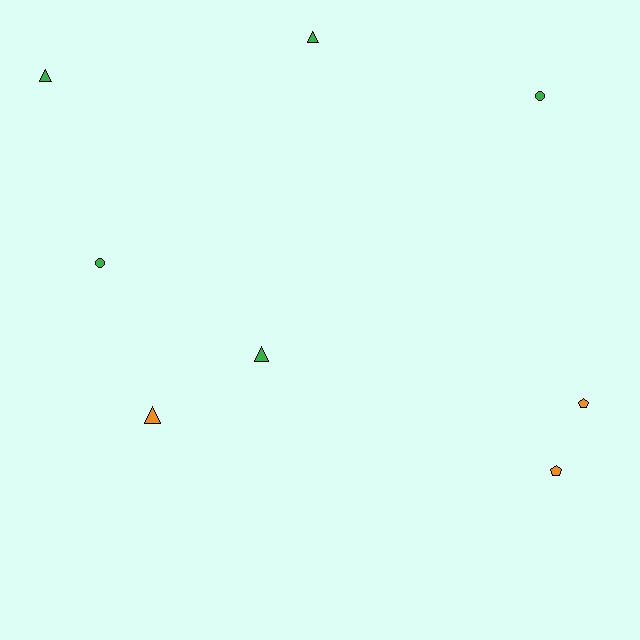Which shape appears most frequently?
Triangle, with 4 objects.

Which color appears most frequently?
Green, with 5 objects.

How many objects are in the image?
There are 8 objects.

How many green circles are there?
There are 2 green circles.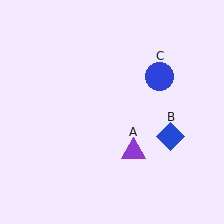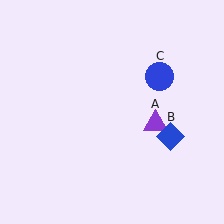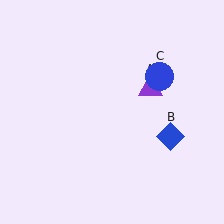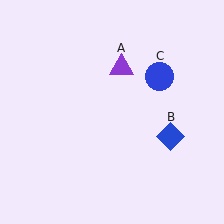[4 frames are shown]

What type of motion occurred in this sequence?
The purple triangle (object A) rotated counterclockwise around the center of the scene.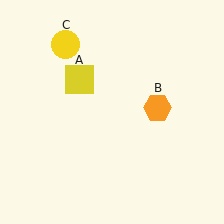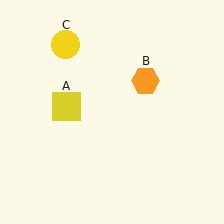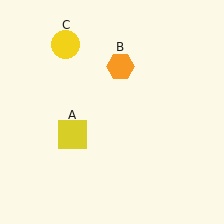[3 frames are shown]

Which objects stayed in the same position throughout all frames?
Yellow circle (object C) remained stationary.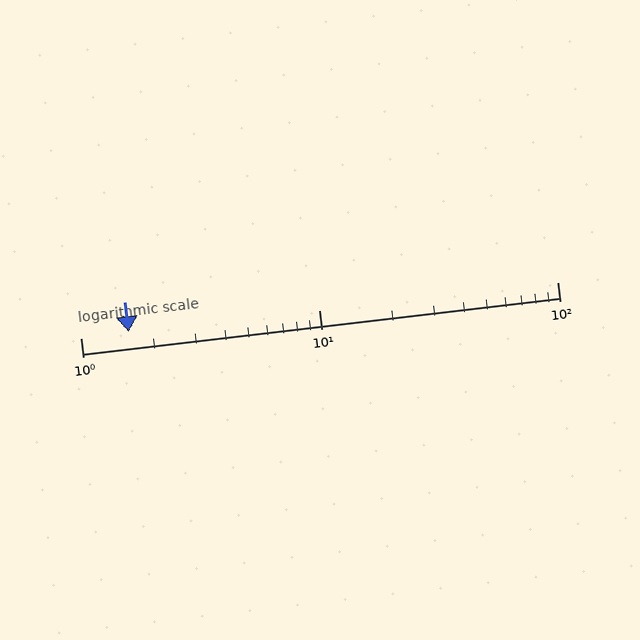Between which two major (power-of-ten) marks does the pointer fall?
The pointer is between 1 and 10.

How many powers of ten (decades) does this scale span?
The scale spans 2 decades, from 1 to 100.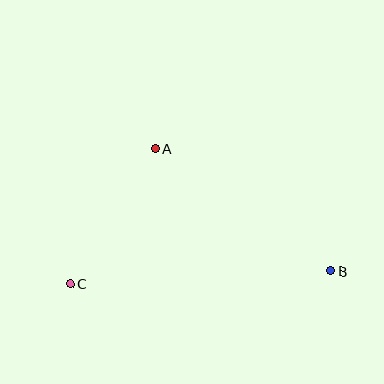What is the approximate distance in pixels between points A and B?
The distance between A and B is approximately 213 pixels.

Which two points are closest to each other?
Points A and C are closest to each other.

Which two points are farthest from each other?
Points B and C are farthest from each other.